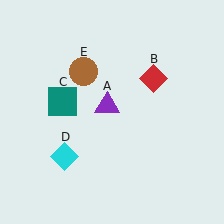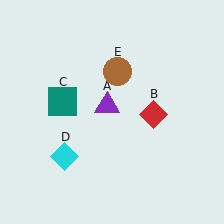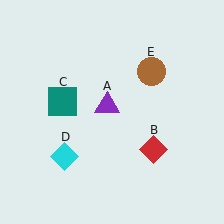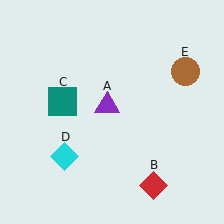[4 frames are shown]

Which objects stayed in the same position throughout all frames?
Purple triangle (object A) and teal square (object C) and cyan diamond (object D) remained stationary.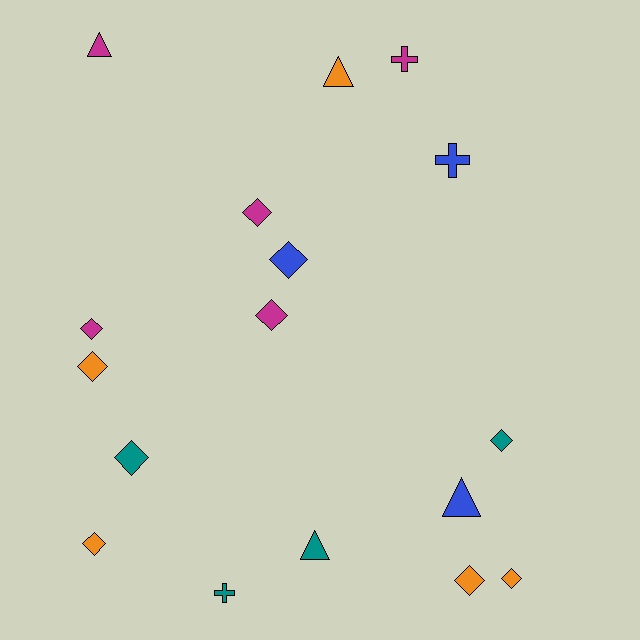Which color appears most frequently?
Orange, with 5 objects.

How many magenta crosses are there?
There is 1 magenta cross.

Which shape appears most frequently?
Diamond, with 10 objects.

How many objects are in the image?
There are 17 objects.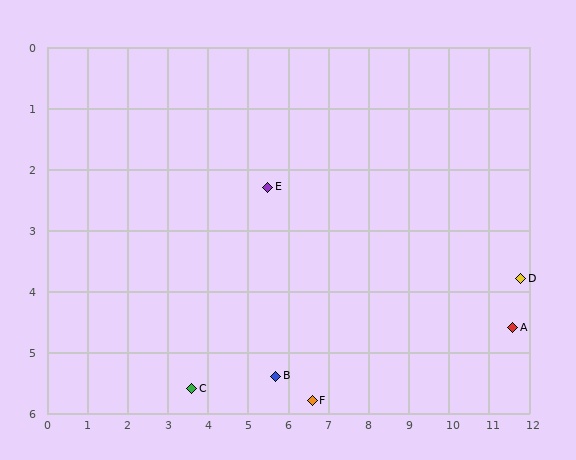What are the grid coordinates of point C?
Point C is at approximately (3.6, 5.6).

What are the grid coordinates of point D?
Point D is at approximately (11.8, 3.8).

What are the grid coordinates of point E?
Point E is at approximately (5.5, 2.3).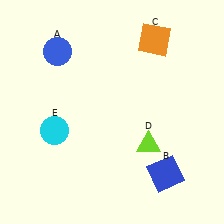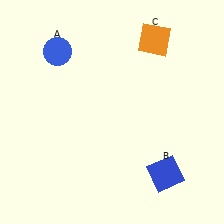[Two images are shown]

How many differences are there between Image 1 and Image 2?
There are 2 differences between the two images.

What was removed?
The lime triangle (D), the cyan circle (E) were removed in Image 2.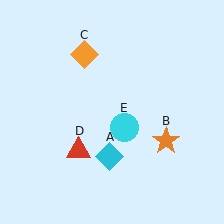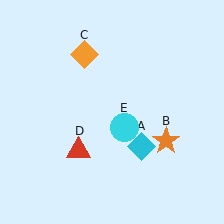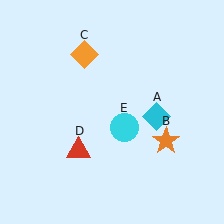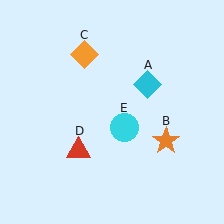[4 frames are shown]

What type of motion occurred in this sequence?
The cyan diamond (object A) rotated counterclockwise around the center of the scene.